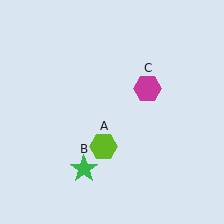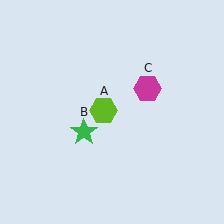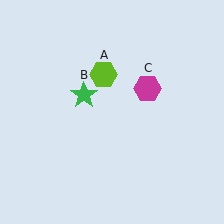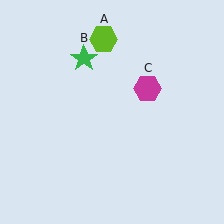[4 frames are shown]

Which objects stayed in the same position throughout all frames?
Magenta hexagon (object C) remained stationary.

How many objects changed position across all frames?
2 objects changed position: lime hexagon (object A), green star (object B).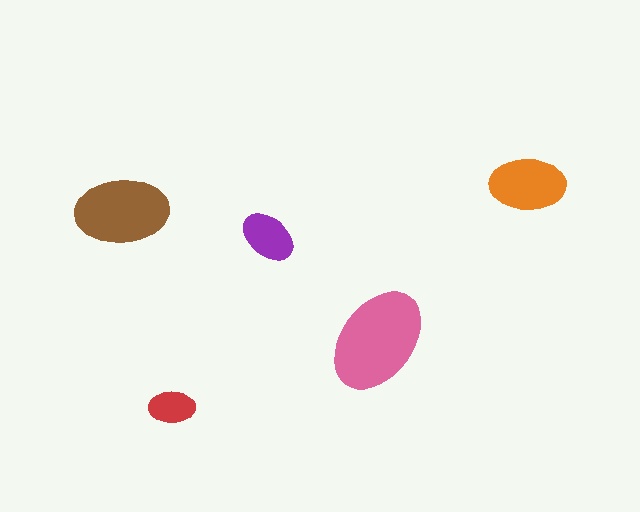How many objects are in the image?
There are 5 objects in the image.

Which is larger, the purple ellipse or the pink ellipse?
The pink one.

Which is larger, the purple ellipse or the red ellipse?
The purple one.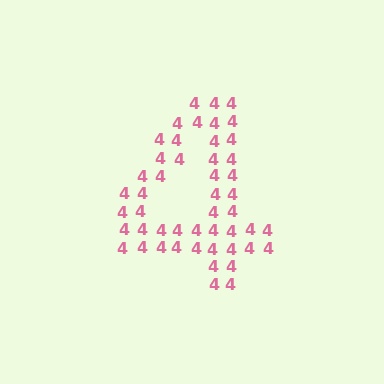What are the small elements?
The small elements are digit 4's.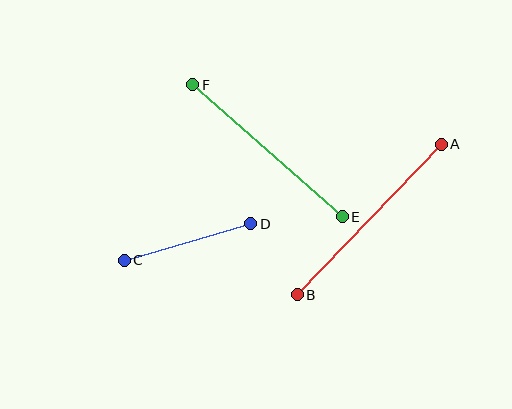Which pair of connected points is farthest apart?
Points A and B are farthest apart.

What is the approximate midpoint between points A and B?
The midpoint is at approximately (369, 220) pixels.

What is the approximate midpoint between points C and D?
The midpoint is at approximately (188, 242) pixels.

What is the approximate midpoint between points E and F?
The midpoint is at approximately (267, 151) pixels.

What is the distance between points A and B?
The distance is approximately 208 pixels.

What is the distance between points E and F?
The distance is approximately 199 pixels.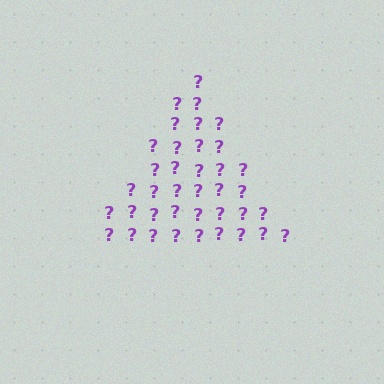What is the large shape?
The large shape is a triangle.